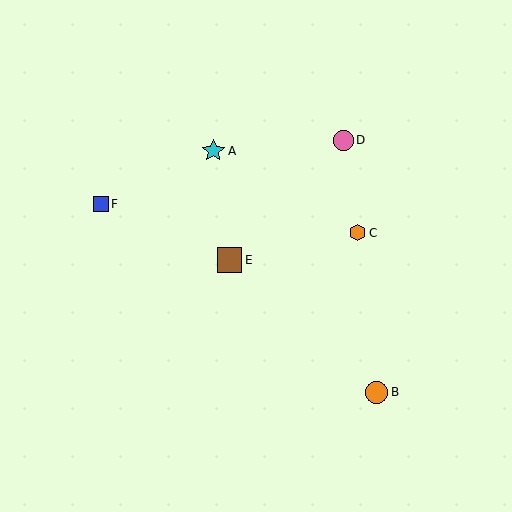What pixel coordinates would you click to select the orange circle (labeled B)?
Click at (377, 392) to select the orange circle B.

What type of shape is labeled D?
Shape D is a pink circle.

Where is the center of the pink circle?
The center of the pink circle is at (343, 140).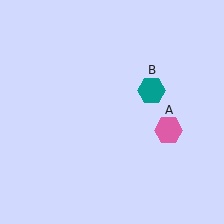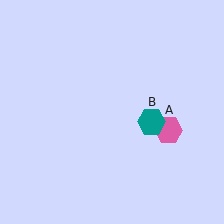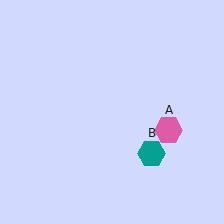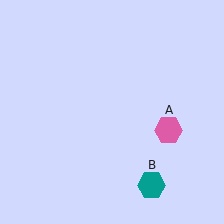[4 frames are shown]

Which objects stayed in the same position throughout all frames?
Pink hexagon (object A) remained stationary.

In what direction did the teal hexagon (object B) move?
The teal hexagon (object B) moved down.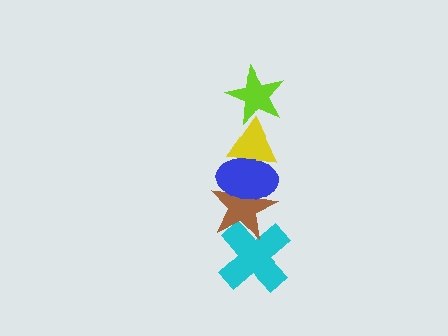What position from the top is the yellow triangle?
The yellow triangle is 2nd from the top.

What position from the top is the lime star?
The lime star is 1st from the top.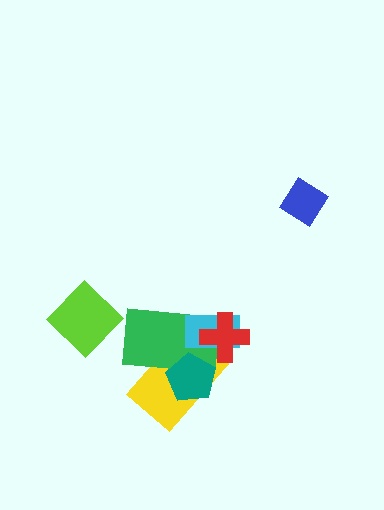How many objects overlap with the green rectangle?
4 objects overlap with the green rectangle.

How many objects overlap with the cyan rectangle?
3 objects overlap with the cyan rectangle.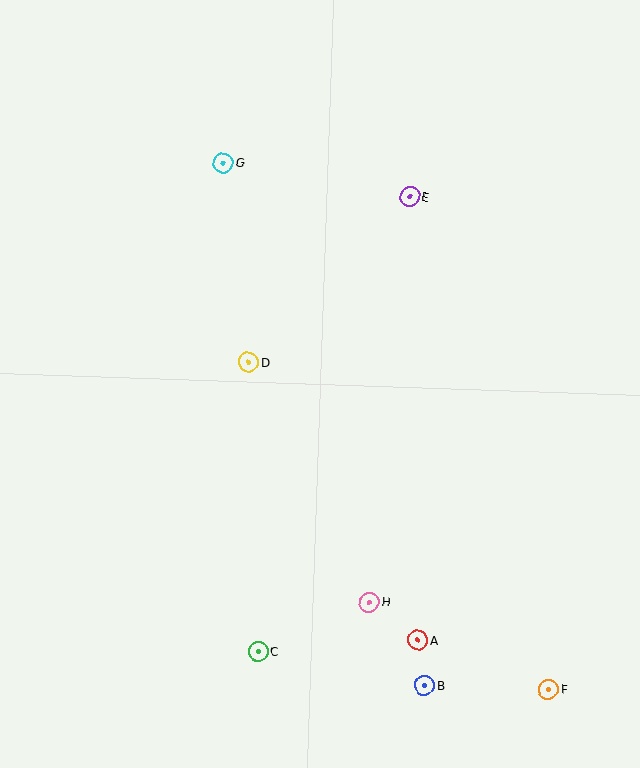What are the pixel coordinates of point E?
Point E is at (410, 197).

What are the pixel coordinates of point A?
Point A is at (418, 640).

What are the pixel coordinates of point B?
Point B is at (424, 685).